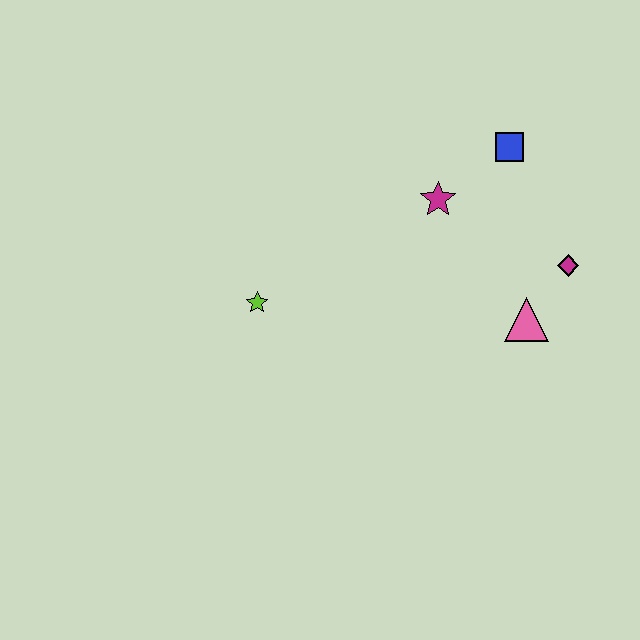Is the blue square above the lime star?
Yes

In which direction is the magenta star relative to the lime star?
The magenta star is to the right of the lime star.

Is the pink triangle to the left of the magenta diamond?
Yes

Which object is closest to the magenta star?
The blue square is closest to the magenta star.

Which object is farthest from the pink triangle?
The lime star is farthest from the pink triangle.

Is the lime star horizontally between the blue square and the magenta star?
No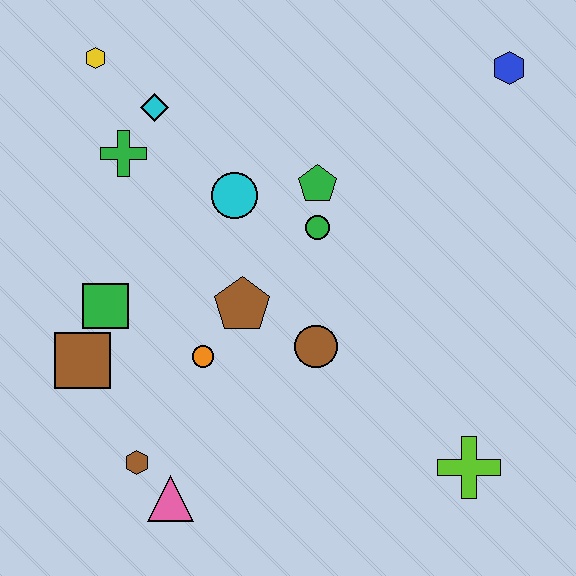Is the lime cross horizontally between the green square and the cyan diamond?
No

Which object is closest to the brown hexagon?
The pink triangle is closest to the brown hexagon.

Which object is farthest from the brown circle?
The yellow hexagon is farthest from the brown circle.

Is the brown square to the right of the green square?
No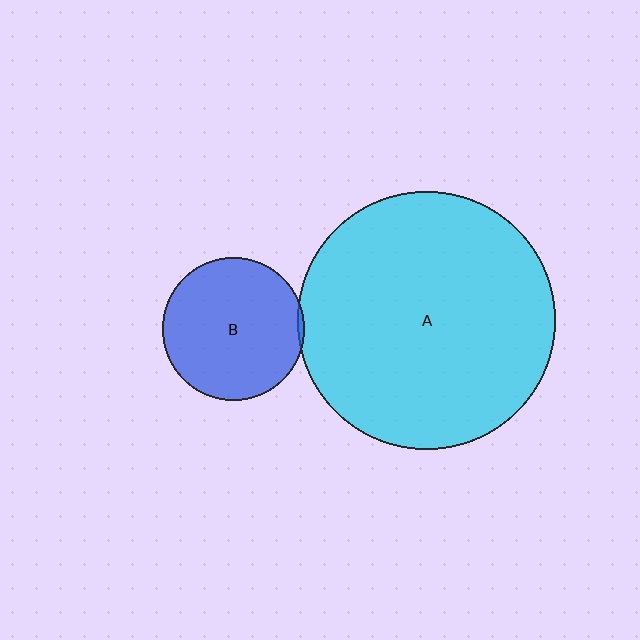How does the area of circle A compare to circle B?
Approximately 3.3 times.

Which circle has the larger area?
Circle A (cyan).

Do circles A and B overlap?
Yes.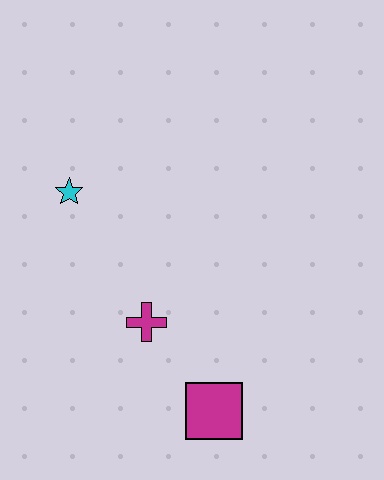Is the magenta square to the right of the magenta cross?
Yes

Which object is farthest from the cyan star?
The magenta square is farthest from the cyan star.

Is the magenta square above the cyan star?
No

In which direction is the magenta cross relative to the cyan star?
The magenta cross is below the cyan star.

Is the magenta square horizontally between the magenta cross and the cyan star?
No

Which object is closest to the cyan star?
The magenta cross is closest to the cyan star.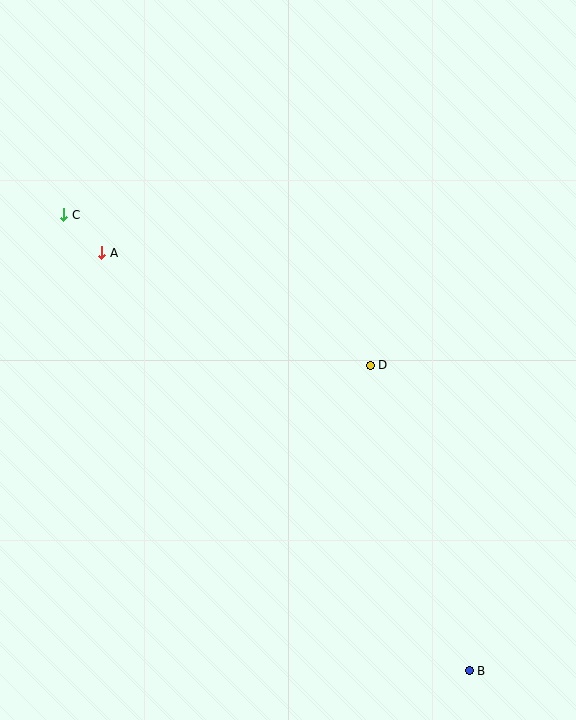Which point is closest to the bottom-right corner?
Point B is closest to the bottom-right corner.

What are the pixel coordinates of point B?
Point B is at (469, 671).